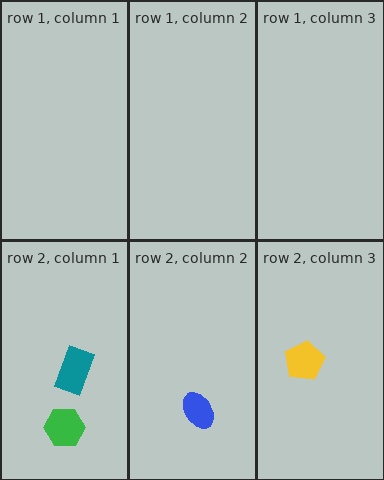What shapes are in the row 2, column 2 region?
The blue ellipse.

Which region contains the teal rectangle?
The row 2, column 1 region.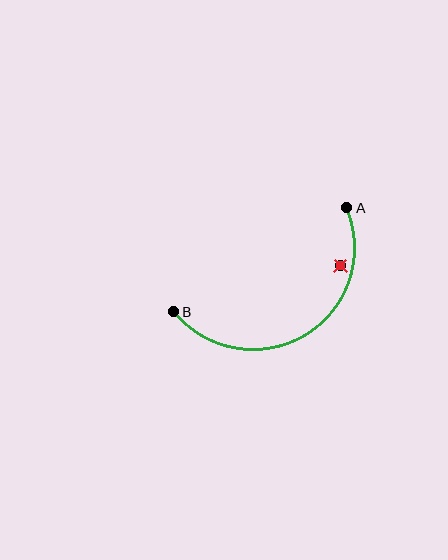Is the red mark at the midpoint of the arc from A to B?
No — the red mark does not lie on the arc at all. It sits slightly inside the curve.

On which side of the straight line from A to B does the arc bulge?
The arc bulges below the straight line connecting A and B.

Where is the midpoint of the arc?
The arc midpoint is the point on the curve farthest from the straight line joining A and B. It sits below that line.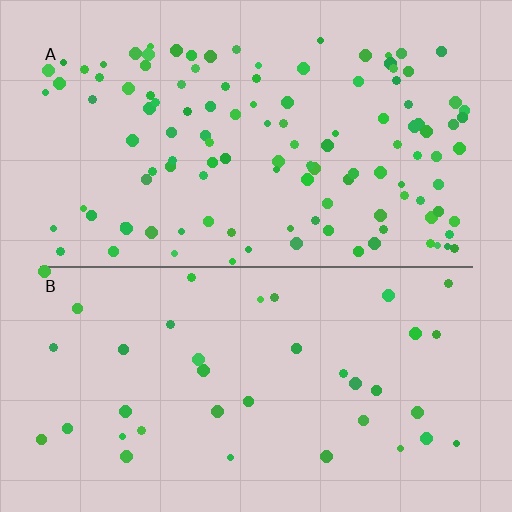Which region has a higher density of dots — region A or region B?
A (the top).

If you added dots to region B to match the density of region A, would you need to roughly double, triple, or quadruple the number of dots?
Approximately triple.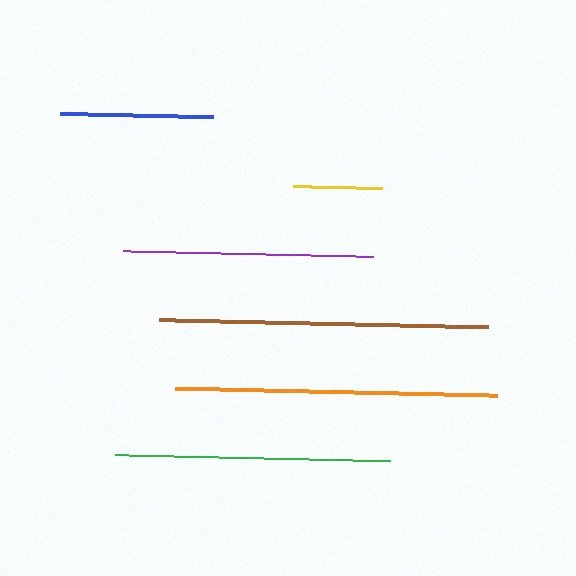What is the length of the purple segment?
The purple segment is approximately 251 pixels long.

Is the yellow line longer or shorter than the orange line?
The orange line is longer than the yellow line.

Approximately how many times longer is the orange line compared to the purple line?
The orange line is approximately 1.3 times the length of the purple line.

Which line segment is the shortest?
The yellow line is the shortest at approximately 89 pixels.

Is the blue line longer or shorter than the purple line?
The purple line is longer than the blue line.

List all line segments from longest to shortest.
From longest to shortest: brown, orange, green, purple, blue, yellow.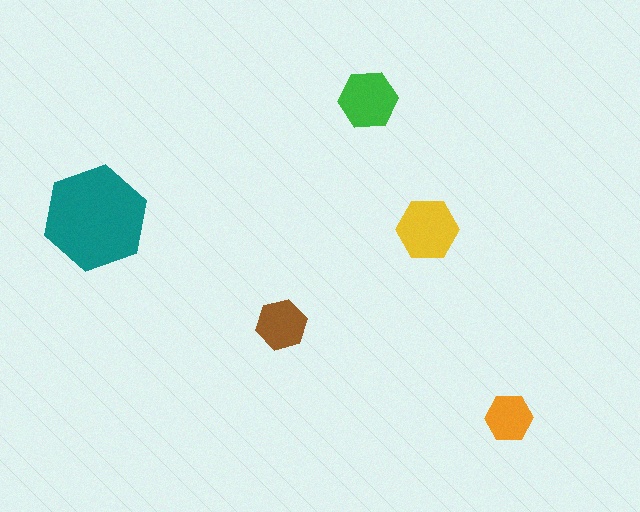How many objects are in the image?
There are 5 objects in the image.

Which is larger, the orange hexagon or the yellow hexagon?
The yellow one.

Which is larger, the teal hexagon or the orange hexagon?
The teal one.